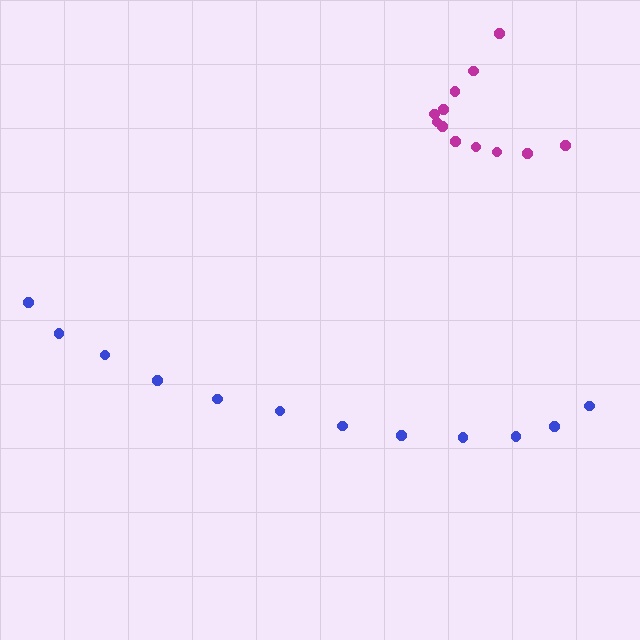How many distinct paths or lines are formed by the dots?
There are 2 distinct paths.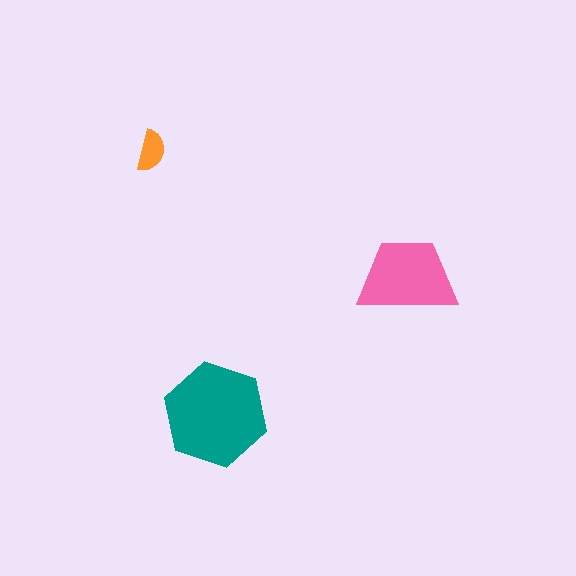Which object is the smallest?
The orange semicircle.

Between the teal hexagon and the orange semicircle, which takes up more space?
The teal hexagon.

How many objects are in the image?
There are 3 objects in the image.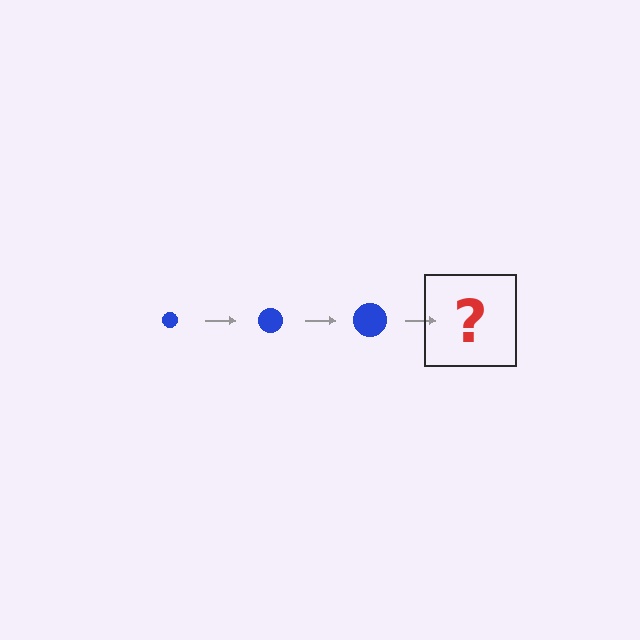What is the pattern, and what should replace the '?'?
The pattern is that the circle gets progressively larger each step. The '?' should be a blue circle, larger than the previous one.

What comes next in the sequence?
The next element should be a blue circle, larger than the previous one.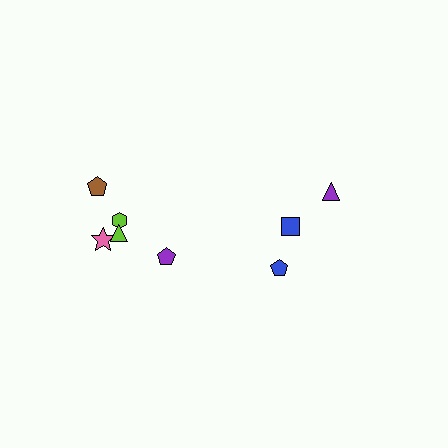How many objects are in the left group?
There are 5 objects.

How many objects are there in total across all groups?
There are 8 objects.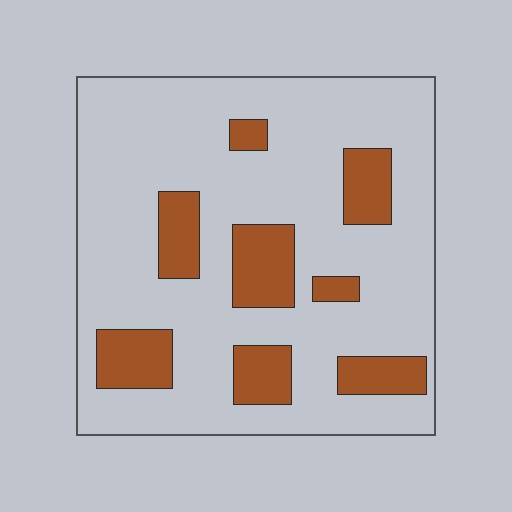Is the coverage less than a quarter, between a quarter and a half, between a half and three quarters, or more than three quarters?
Less than a quarter.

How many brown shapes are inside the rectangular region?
8.